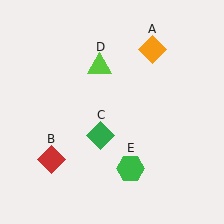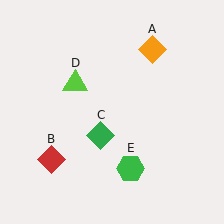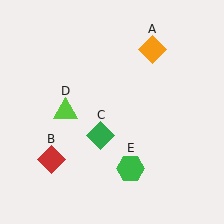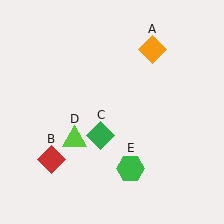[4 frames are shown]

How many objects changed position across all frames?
1 object changed position: lime triangle (object D).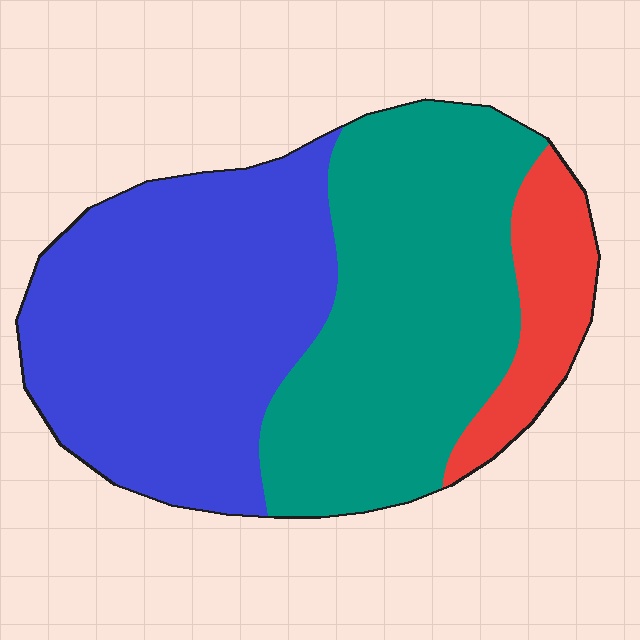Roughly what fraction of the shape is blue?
Blue covers about 45% of the shape.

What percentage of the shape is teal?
Teal covers about 45% of the shape.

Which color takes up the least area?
Red, at roughly 10%.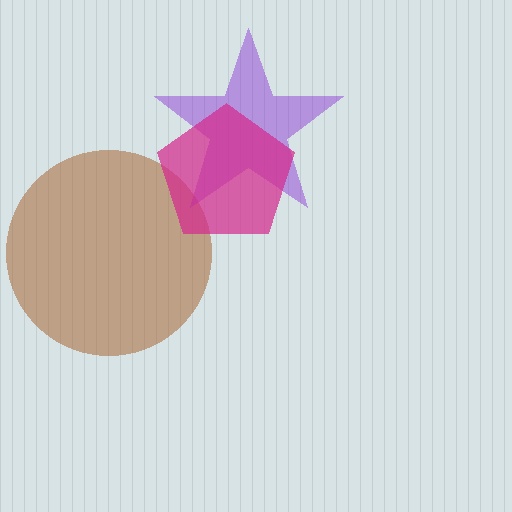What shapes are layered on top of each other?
The layered shapes are: a brown circle, a purple star, a magenta pentagon.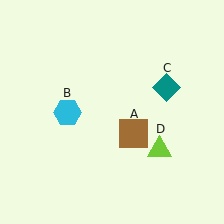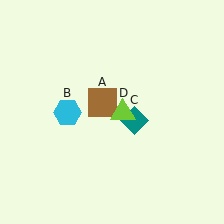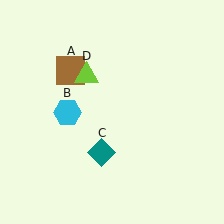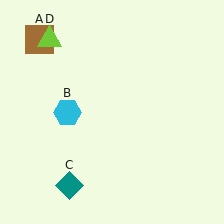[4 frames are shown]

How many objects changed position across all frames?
3 objects changed position: brown square (object A), teal diamond (object C), lime triangle (object D).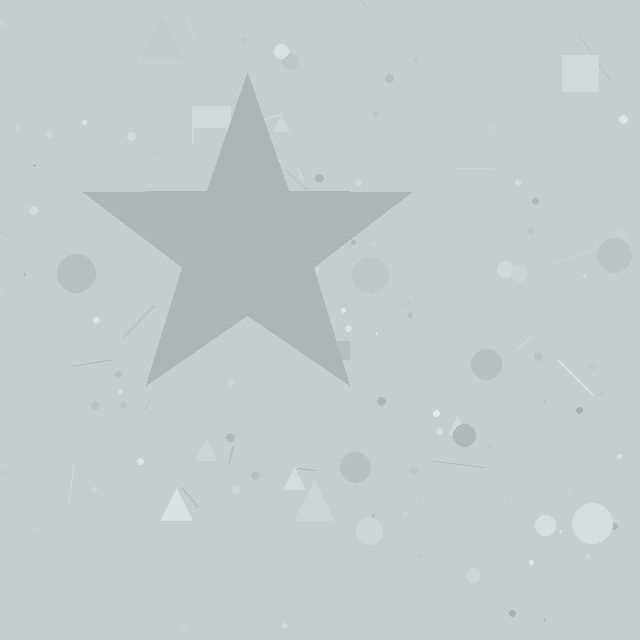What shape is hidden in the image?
A star is hidden in the image.